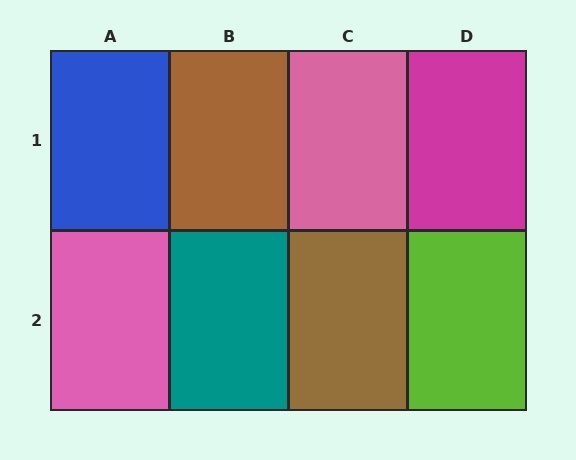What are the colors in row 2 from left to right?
Pink, teal, brown, lime.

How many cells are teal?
1 cell is teal.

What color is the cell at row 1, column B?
Brown.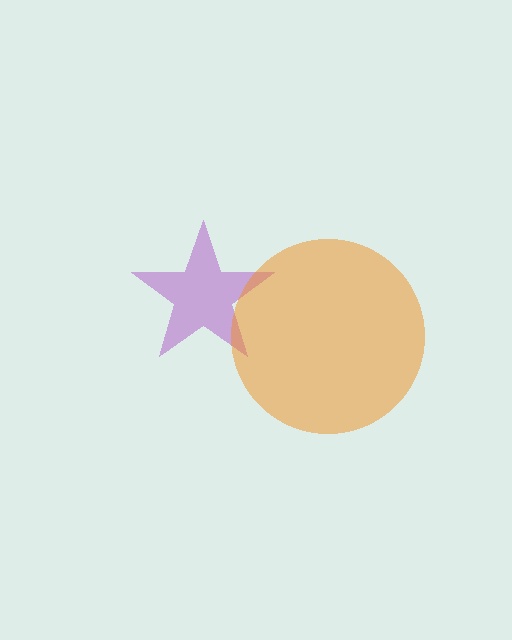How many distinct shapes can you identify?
There are 2 distinct shapes: a purple star, an orange circle.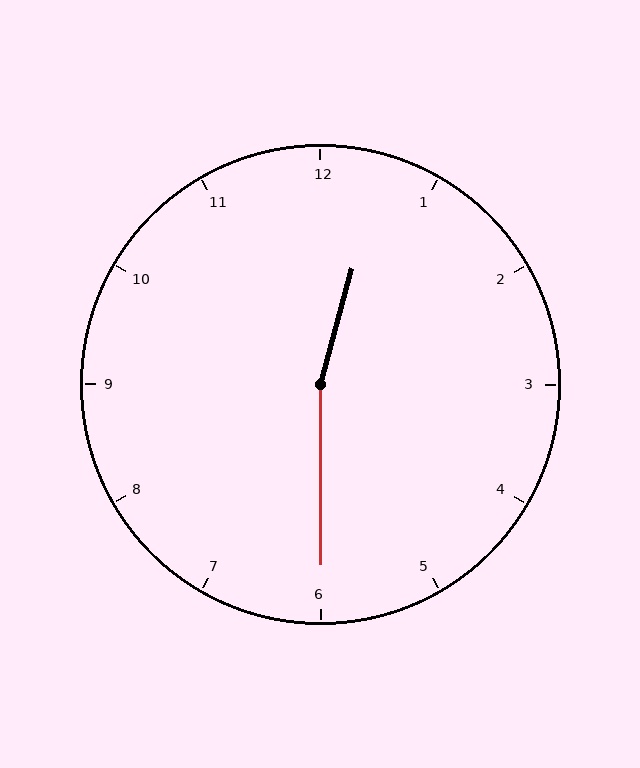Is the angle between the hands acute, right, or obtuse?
It is obtuse.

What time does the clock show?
12:30.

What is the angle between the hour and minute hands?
Approximately 165 degrees.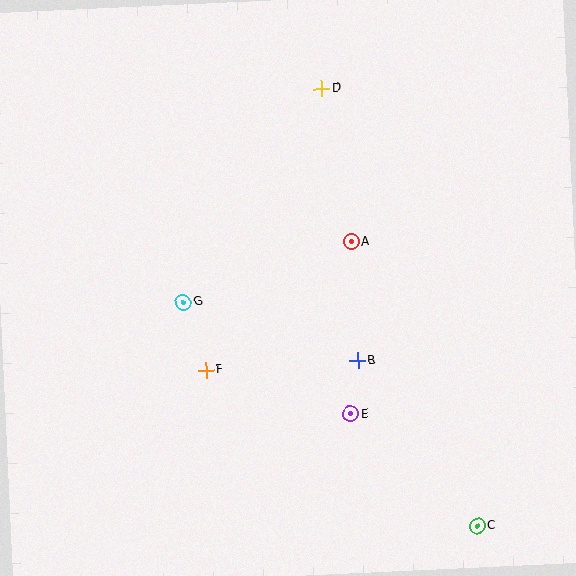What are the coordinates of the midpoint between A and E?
The midpoint between A and E is at (351, 328).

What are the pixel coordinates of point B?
Point B is at (358, 361).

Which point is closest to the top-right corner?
Point D is closest to the top-right corner.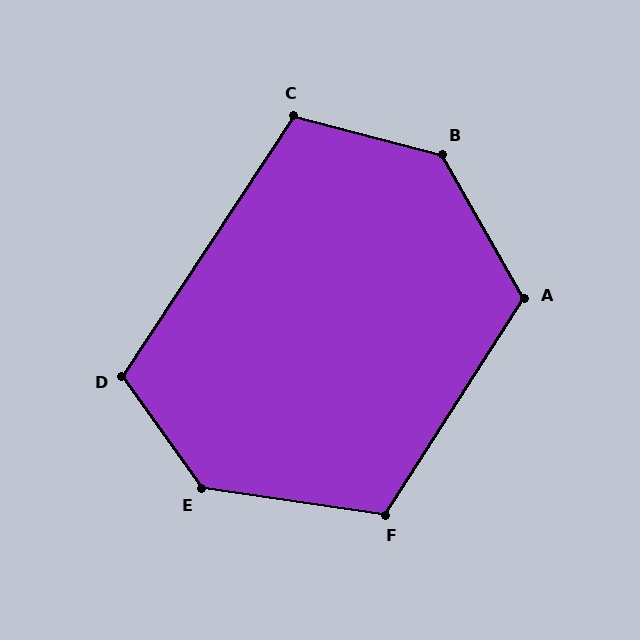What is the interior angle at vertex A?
Approximately 117 degrees (obtuse).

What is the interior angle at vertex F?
Approximately 114 degrees (obtuse).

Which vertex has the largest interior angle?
B, at approximately 134 degrees.